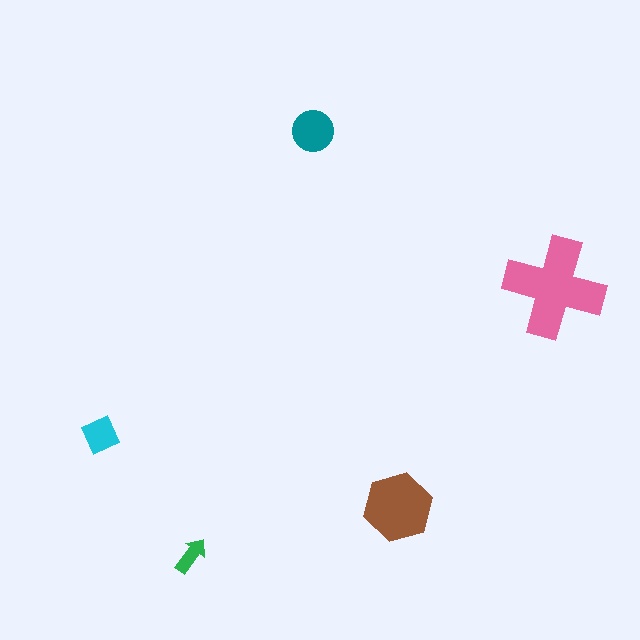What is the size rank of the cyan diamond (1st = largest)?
4th.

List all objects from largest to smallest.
The pink cross, the brown hexagon, the teal circle, the cyan diamond, the green arrow.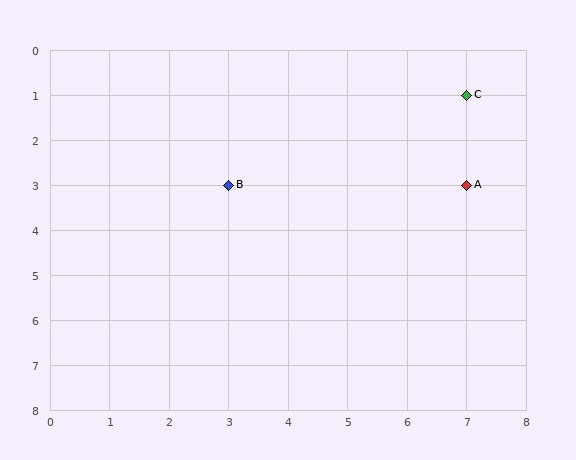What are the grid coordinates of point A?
Point A is at grid coordinates (7, 3).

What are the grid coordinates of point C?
Point C is at grid coordinates (7, 1).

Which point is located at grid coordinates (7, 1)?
Point C is at (7, 1).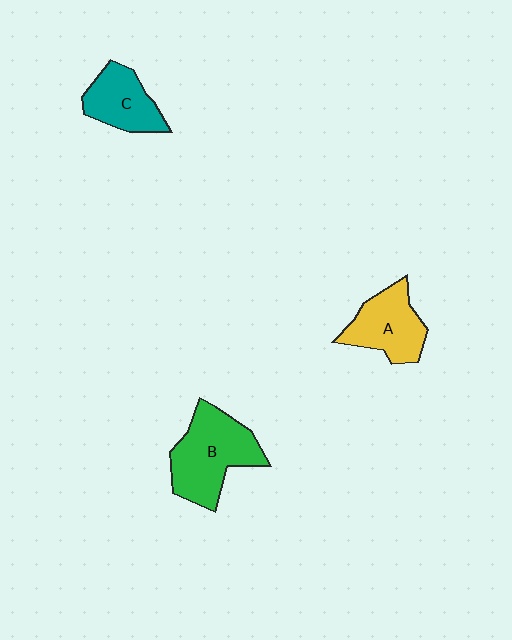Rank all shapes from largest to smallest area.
From largest to smallest: B (green), A (yellow), C (teal).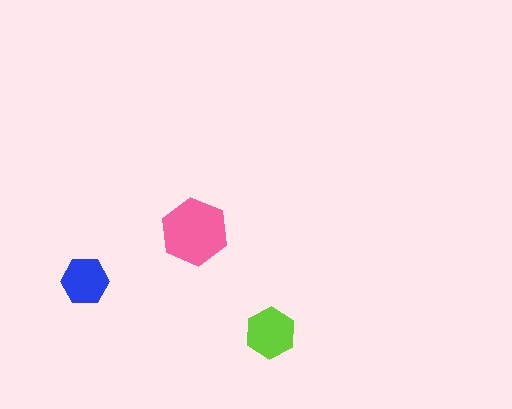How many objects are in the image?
There are 3 objects in the image.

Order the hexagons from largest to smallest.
the pink one, the lime one, the blue one.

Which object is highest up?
The pink hexagon is topmost.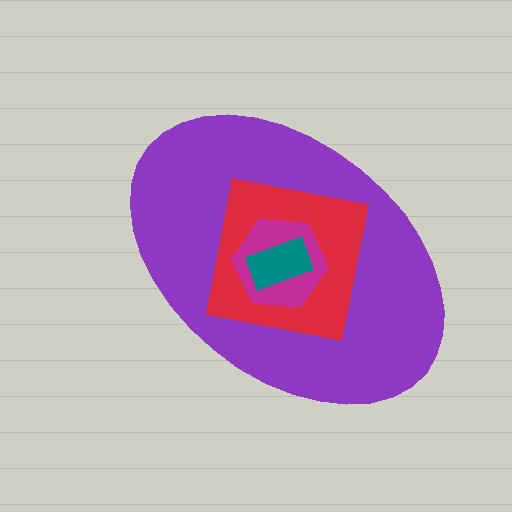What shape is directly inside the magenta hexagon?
The teal rectangle.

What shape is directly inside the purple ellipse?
The red square.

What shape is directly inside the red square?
The magenta hexagon.